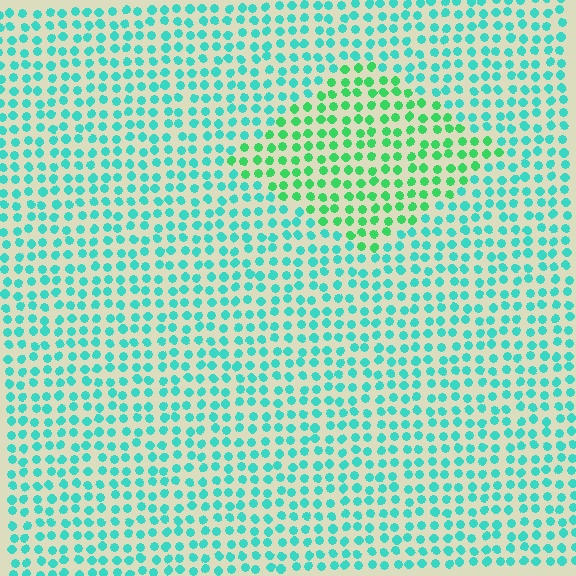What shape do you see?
I see a diamond.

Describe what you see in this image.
The image is filled with small cyan elements in a uniform arrangement. A diamond-shaped region is visible where the elements are tinted to a slightly different hue, forming a subtle color boundary.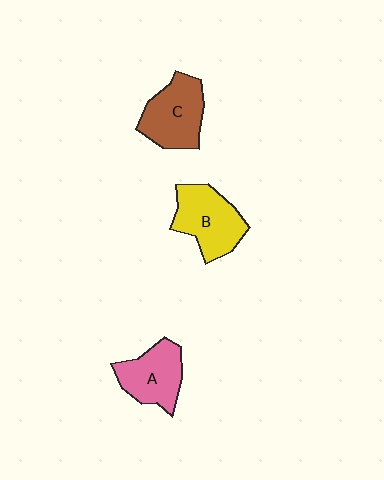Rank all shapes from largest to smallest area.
From largest to smallest: B (yellow), C (brown), A (pink).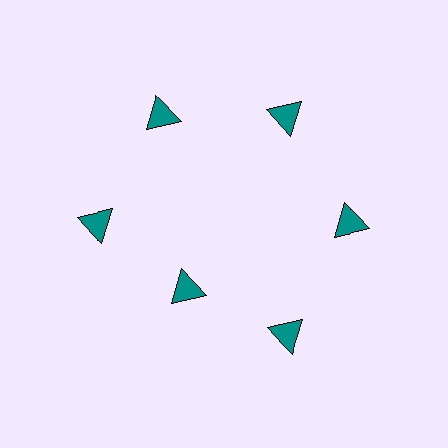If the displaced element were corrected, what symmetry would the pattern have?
It would have 6-fold rotational symmetry — the pattern would map onto itself every 60 degrees.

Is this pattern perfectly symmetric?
No. The 6 teal triangles are arranged in a ring, but one element near the 7 o'clock position is pulled inward toward the center, breaking the 6-fold rotational symmetry.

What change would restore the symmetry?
The symmetry would be restored by moving it outward, back onto the ring so that all 6 triangles sit at equal angles and equal distance from the center.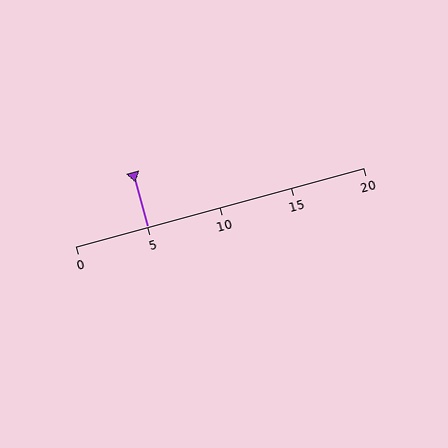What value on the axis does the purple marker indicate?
The marker indicates approximately 5.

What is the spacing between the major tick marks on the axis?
The major ticks are spaced 5 apart.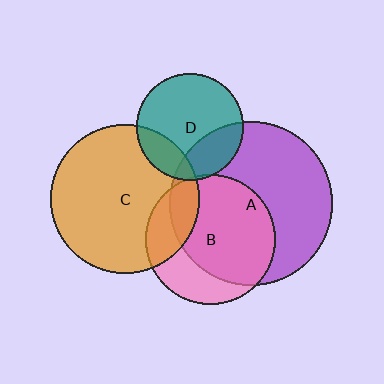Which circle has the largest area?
Circle A (purple).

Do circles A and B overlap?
Yes.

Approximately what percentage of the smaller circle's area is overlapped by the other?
Approximately 70%.